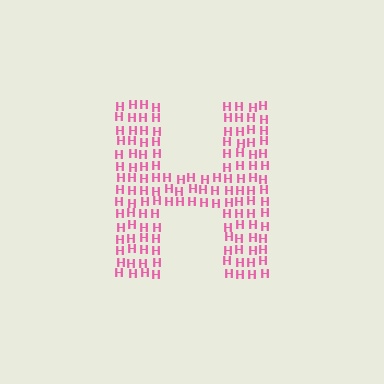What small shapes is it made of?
It is made of small letter H's.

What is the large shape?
The large shape is the letter H.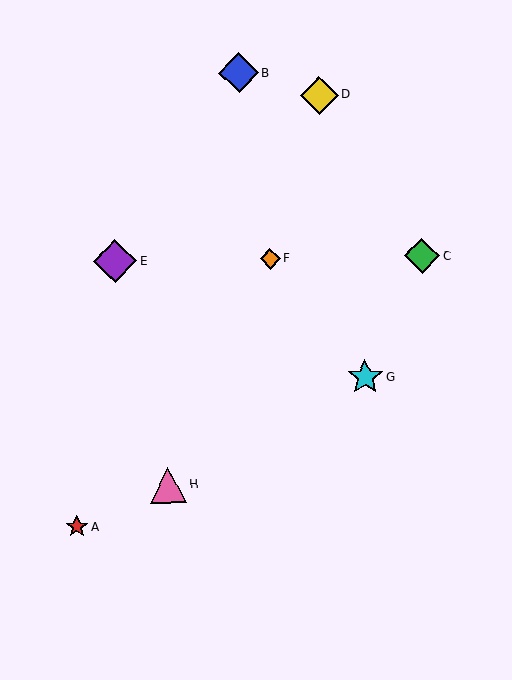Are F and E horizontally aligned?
Yes, both are at y≈259.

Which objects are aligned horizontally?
Objects C, E, F are aligned horizontally.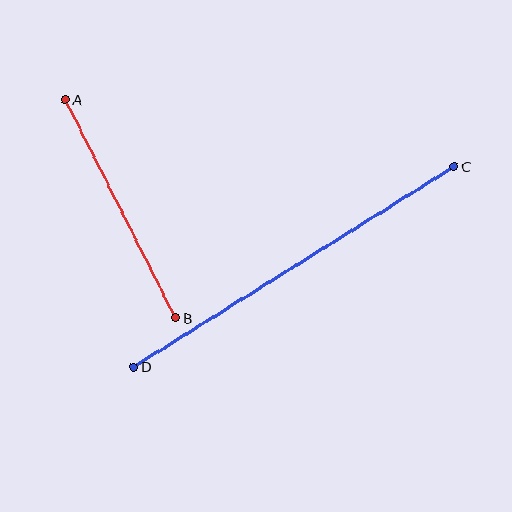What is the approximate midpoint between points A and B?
The midpoint is at approximately (120, 209) pixels.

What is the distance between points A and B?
The distance is approximately 244 pixels.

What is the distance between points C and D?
The distance is approximately 378 pixels.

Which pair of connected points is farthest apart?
Points C and D are farthest apart.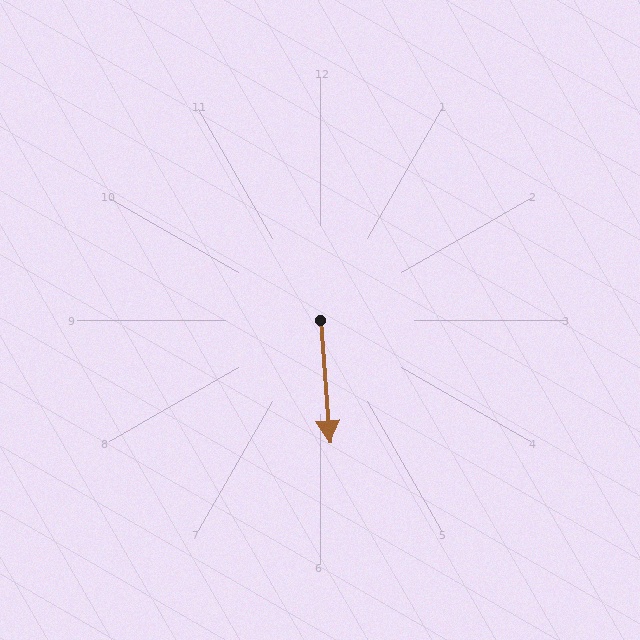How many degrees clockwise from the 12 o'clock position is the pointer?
Approximately 176 degrees.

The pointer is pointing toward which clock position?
Roughly 6 o'clock.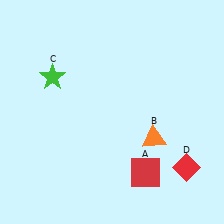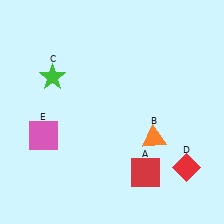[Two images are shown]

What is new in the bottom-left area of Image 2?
A pink square (E) was added in the bottom-left area of Image 2.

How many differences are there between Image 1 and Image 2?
There is 1 difference between the two images.